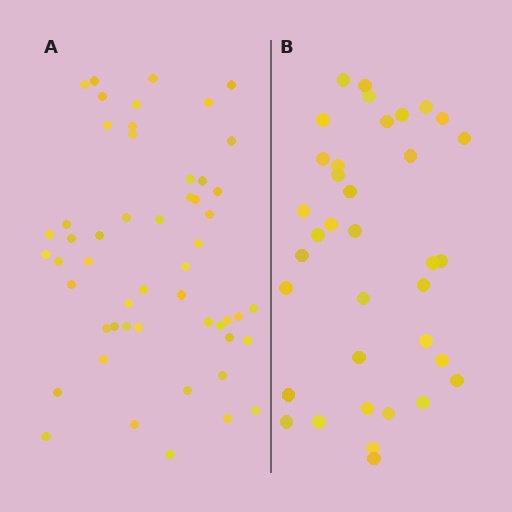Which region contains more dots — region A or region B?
Region A (the left region) has more dots.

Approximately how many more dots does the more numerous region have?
Region A has approximately 15 more dots than region B.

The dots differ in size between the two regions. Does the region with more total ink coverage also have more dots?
No. Region B has more total ink coverage because its dots are larger, but region A actually contains more individual dots. Total area can be misleading — the number of items is what matters here.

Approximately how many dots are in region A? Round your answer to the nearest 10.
About 50 dots. (The exact count is 52, which rounds to 50.)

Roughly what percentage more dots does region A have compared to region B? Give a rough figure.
About 45% more.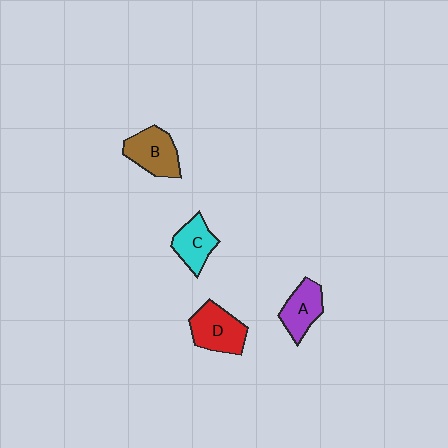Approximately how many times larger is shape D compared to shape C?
Approximately 1.3 times.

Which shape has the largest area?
Shape D (red).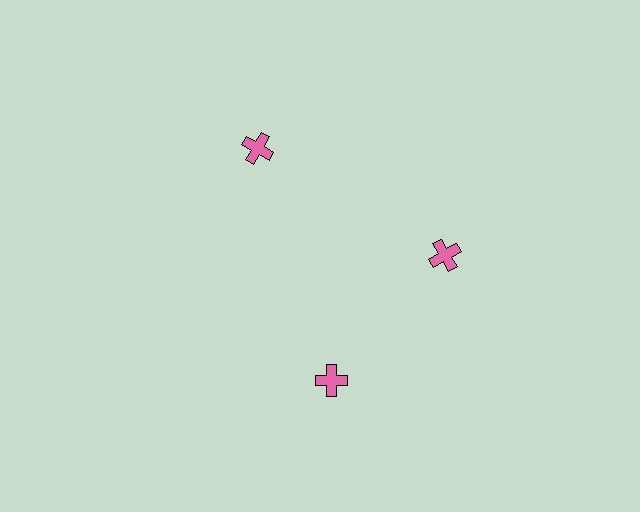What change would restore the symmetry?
The symmetry would be restored by rotating it back into even spacing with its neighbors so that all 3 crosses sit at equal angles and equal distance from the center.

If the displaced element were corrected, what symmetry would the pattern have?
It would have 3-fold rotational symmetry — the pattern would map onto itself every 120 degrees.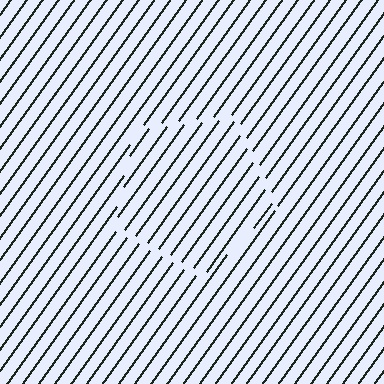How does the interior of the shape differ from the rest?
The interior of the shape contains the same grating, shifted by half a period — the contour is defined by the phase discontinuity where line-ends from the inner and outer gratings abut.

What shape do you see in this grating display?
An illusory pentagon. The interior of the shape contains the same grating, shifted by half a period — the contour is defined by the phase discontinuity where line-ends from the inner and outer gratings abut.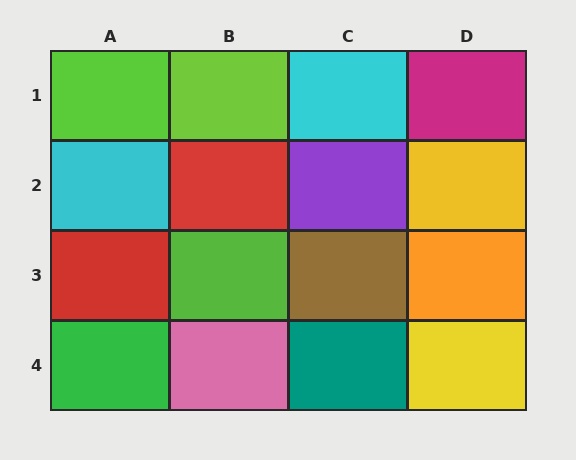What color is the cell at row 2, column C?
Purple.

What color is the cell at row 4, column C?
Teal.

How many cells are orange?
1 cell is orange.